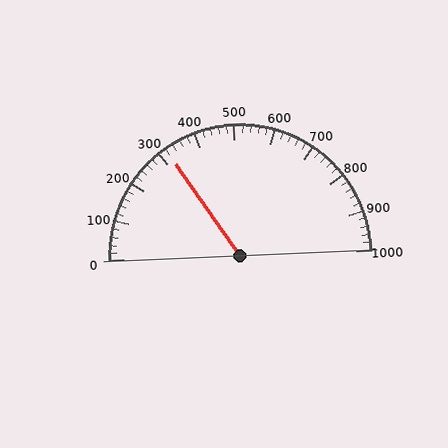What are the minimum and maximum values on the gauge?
The gauge ranges from 0 to 1000.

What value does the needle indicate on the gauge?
The needle indicates approximately 320.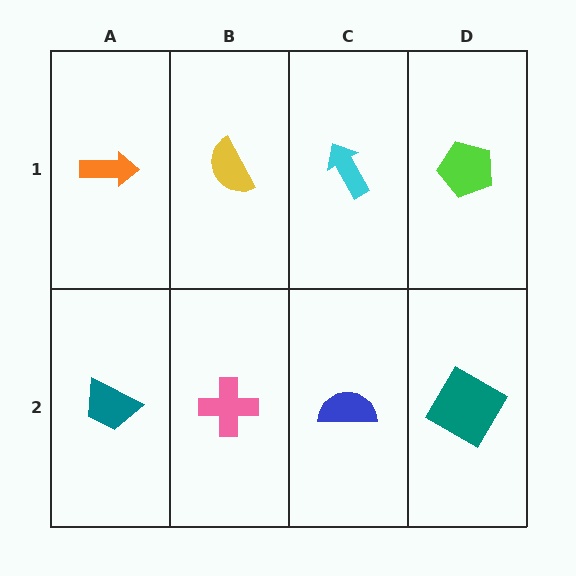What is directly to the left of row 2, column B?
A teal trapezoid.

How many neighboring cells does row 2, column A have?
2.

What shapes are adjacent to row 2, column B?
A yellow semicircle (row 1, column B), a teal trapezoid (row 2, column A), a blue semicircle (row 2, column C).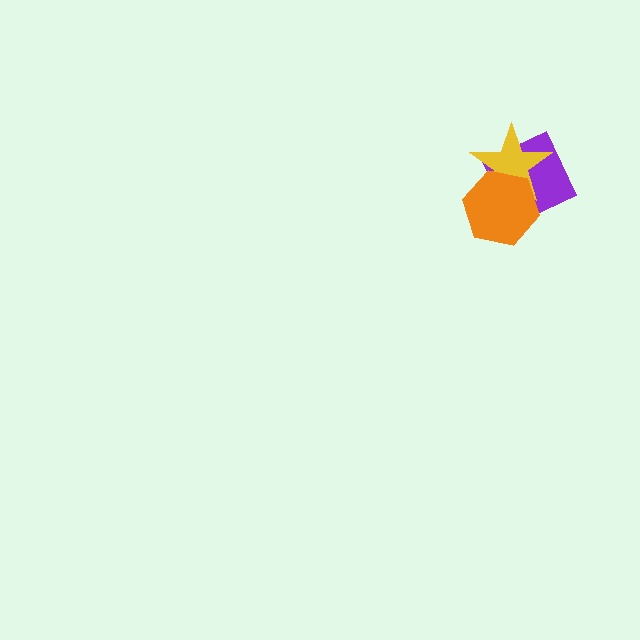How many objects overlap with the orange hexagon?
2 objects overlap with the orange hexagon.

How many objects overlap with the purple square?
2 objects overlap with the purple square.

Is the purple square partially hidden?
Yes, it is partially covered by another shape.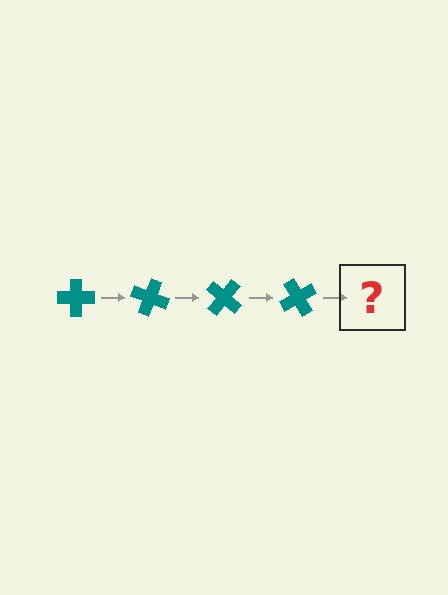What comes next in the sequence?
The next element should be a teal cross rotated 80 degrees.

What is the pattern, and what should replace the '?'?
The pattern is that the cross rotates 20 degrees each step. The '?' should be a teal cross rotated 80 degrees.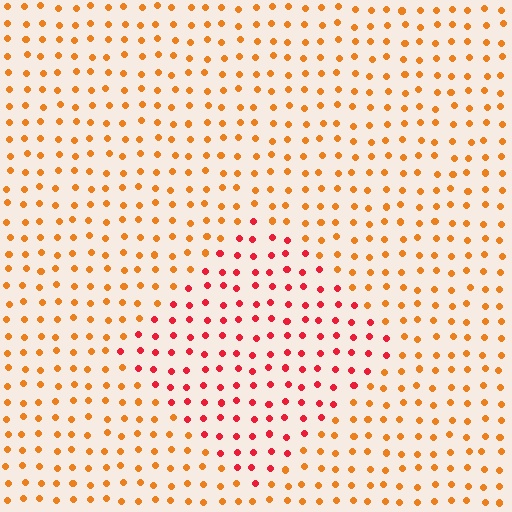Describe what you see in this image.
The image is filled with small orange elements in a uniform arrangement. A diamond-shaped region is visible where the elements are tinted to a slightly different hue, forming a subtle color boundary.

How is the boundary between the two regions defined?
The boundary is defined purely by a slight shift in hue (about 37 degrees). Spacing, size, and orientation are identical on both sides.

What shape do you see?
I see a diamond.